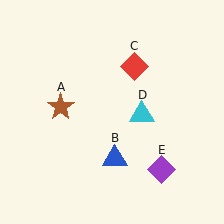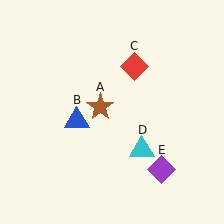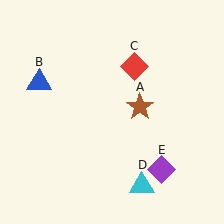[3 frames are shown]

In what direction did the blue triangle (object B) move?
The blue triangle (object B) moved up and to the left.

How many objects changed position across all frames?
3 objects changed position: brown star (object A), blue triangle (object B), cyan triangle (object D).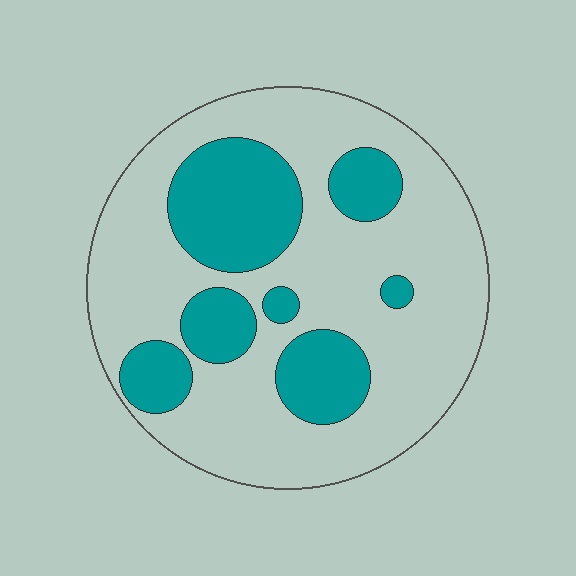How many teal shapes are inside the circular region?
7.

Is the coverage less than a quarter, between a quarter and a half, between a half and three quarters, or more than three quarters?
Between a quarter and a half.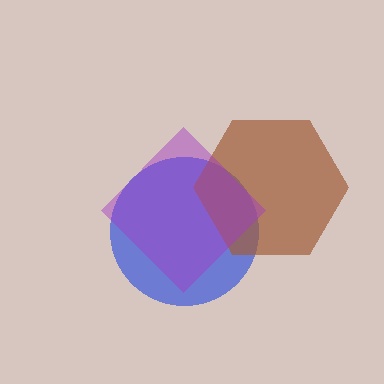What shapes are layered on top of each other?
The layered shapes are: a blue circle, a brown hexagon, a purple diamond.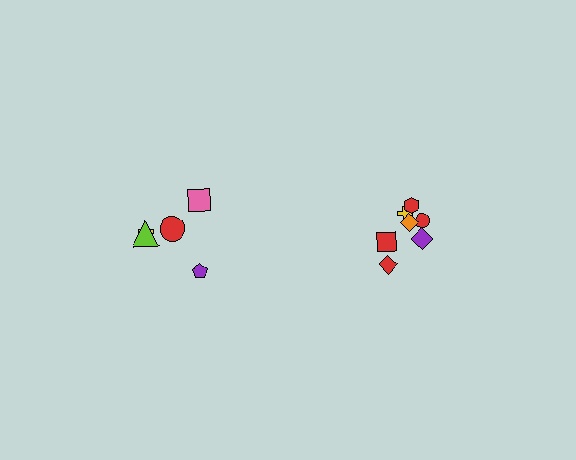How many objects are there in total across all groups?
There are 12 objects.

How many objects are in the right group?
There are 7 objects.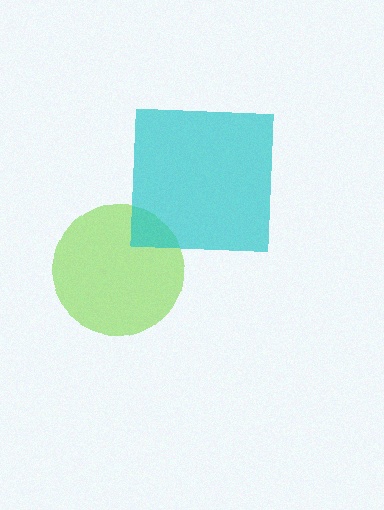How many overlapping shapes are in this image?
There are 2 overlapping shapes in the image.